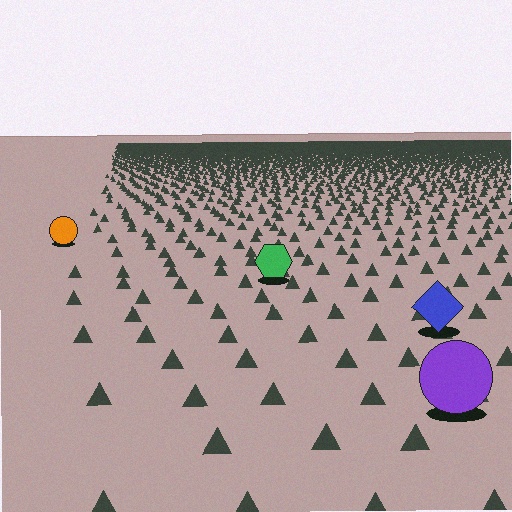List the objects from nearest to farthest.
From nearest to farthest: the purple circle, the blue diamond, the green hexagon, the orange circle.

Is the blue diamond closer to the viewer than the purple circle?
No. The purple circle is closer — you can tell from the texture gradient: the ground texture is coarser near it.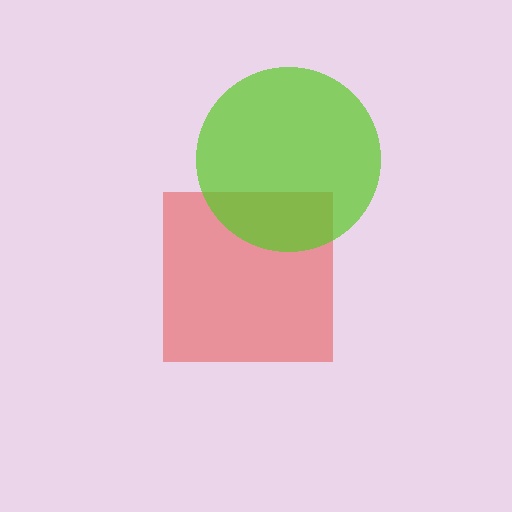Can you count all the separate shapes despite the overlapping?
Yes, there are 2 separate shapes.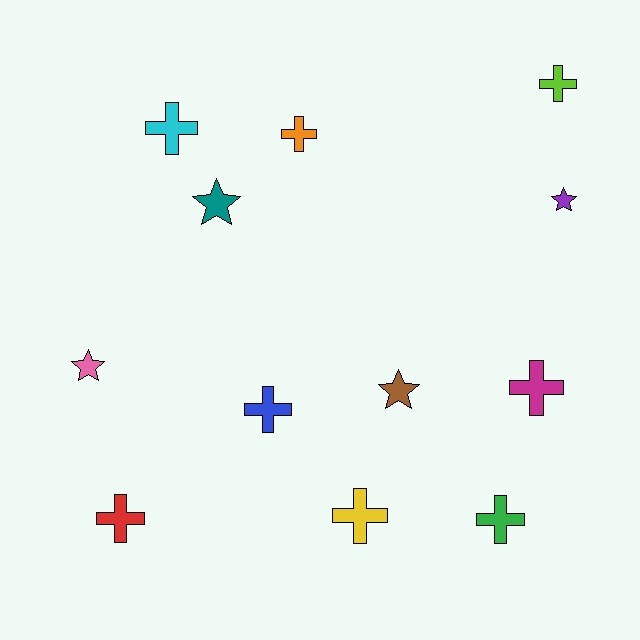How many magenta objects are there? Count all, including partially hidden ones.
There is 1 magenta object.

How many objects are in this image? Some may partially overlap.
There are 12 objects.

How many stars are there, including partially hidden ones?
There are 4 stars.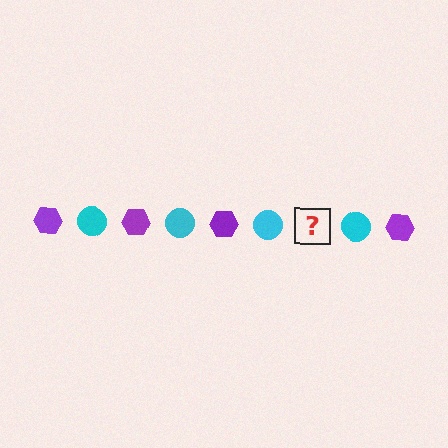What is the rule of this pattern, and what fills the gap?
The rule is that the pattern alternates between purple hexagon and cyan circle. The gap should be filled with a purple hexagon.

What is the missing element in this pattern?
The missing element is a purple hexagon.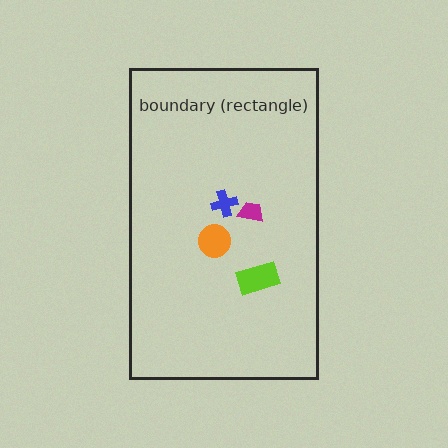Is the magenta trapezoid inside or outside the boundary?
Inside.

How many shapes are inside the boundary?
4 inside, 0 outside.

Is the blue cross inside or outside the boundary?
Inside.